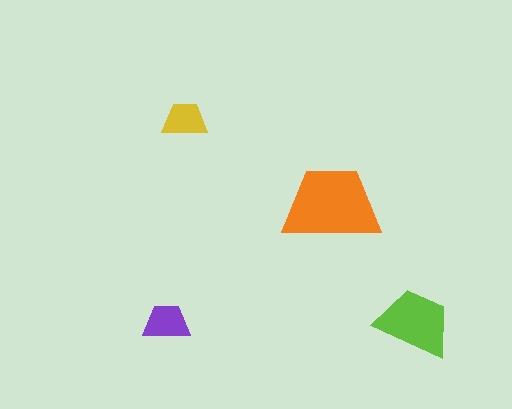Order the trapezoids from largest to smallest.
the orange one, the lime one, the purple one, the yellow one.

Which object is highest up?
The yellow trapezoid is topmost.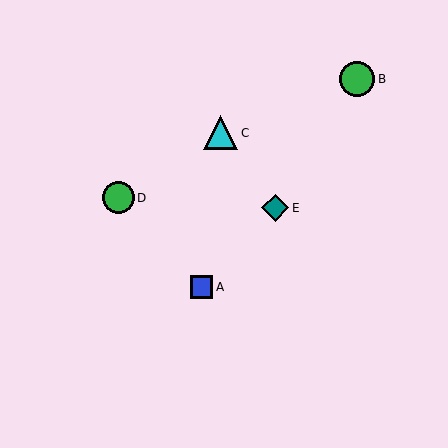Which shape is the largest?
The green circle (labeled B) is the largest.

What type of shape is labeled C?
Shape C is a cyan triangle.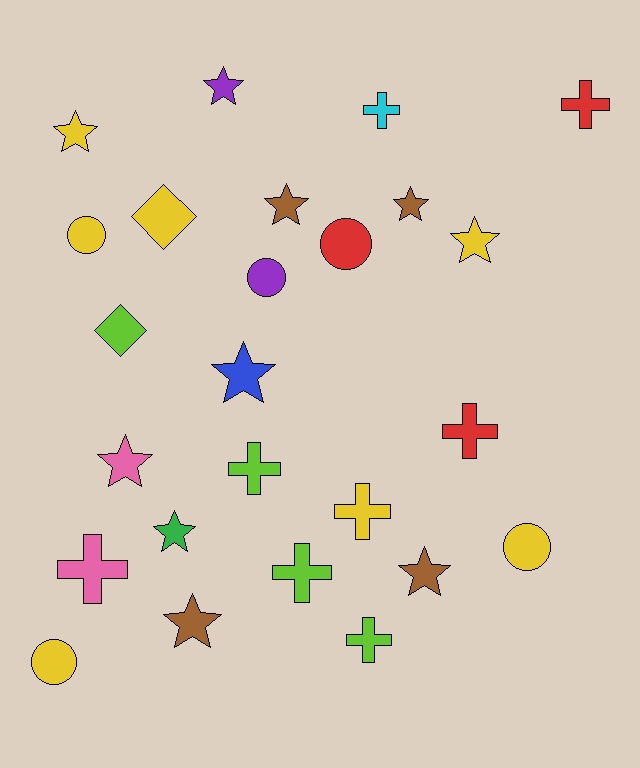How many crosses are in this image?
There are 8 crosses.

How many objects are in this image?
There are 25 objects.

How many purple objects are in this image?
There are 2 purple objects.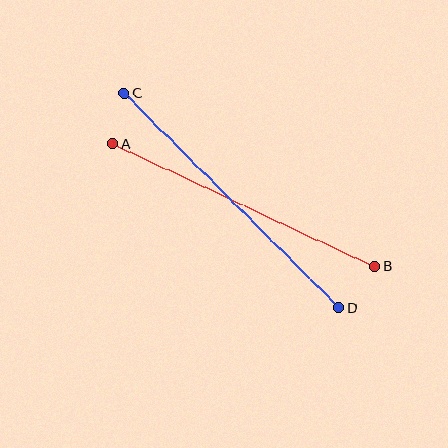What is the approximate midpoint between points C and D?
The midpoint is at approximately (232, 201) pixels.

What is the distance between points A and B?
The distance is approximately 290 pixels.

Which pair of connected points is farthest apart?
Points C and D are farthest apart.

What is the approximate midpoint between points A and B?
The midpoint is at approximately (244, 205) pixels.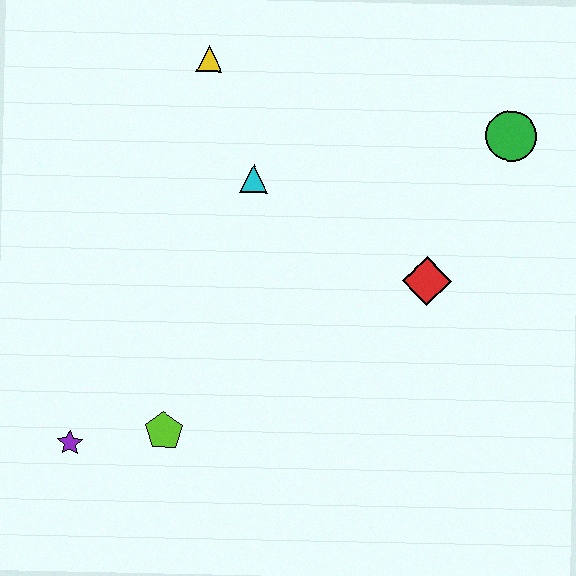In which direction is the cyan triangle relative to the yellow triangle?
The cyan triangle is below the yellow triangle.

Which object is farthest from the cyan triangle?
The purple star is farthest from the cyan triangle.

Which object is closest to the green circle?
The red diamond is closest to the green circle.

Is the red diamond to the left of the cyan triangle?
No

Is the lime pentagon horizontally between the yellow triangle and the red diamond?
No